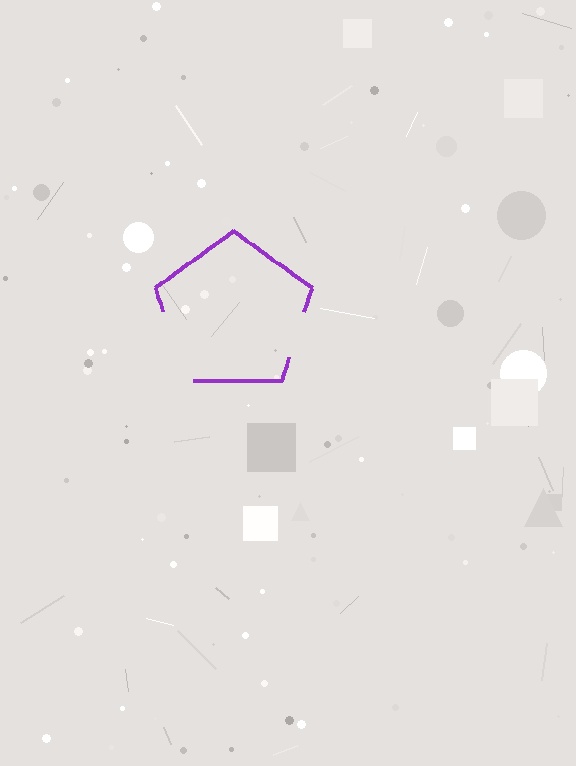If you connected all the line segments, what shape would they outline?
They would outline a pentagon.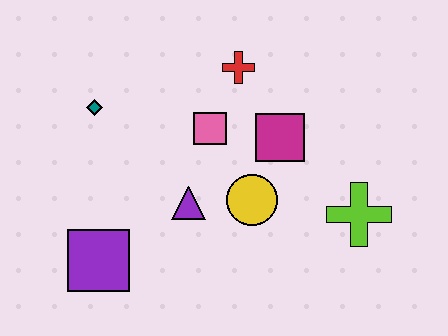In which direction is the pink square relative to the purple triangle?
The pink square is above the purple triangle.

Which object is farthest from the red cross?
The purple square is farthest from the red cross.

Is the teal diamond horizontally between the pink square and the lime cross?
No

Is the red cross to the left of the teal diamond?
No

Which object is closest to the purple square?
The purple triangle is closest to the purple square.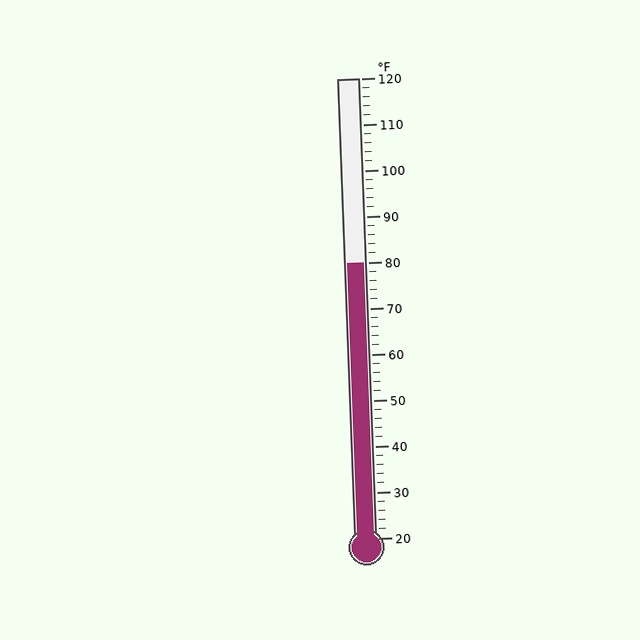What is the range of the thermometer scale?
The thermometer scale ranges from 20°F to 120°F.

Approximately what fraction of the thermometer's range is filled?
The thermometer is filled to approximately 60% of its range.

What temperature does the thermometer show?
The thermometer shows approximately 80°F.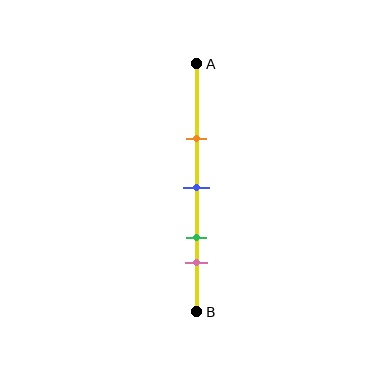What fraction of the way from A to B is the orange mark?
The orange mark is approximately 30% (0.3) of the way from A to B.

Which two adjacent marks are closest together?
The green and pink marks are the closest adjacent pair.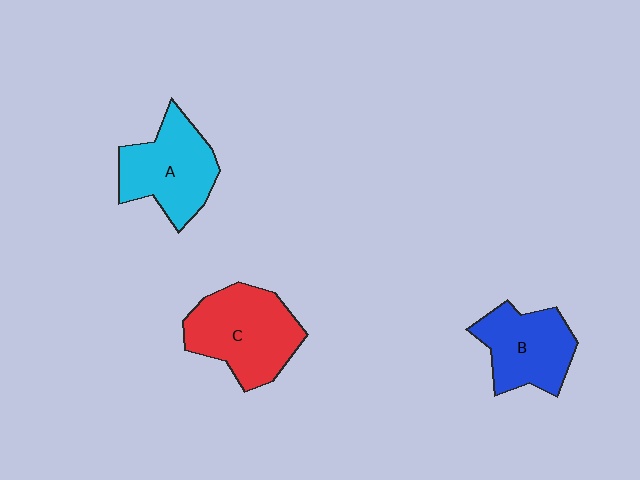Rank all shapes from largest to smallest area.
From largest to smallest: C (red), A (cyan), B (blue).